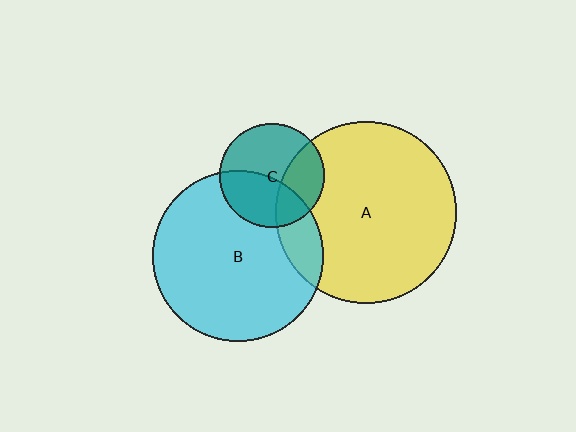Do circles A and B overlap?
Yes.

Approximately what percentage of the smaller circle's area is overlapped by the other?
Approximately 15%.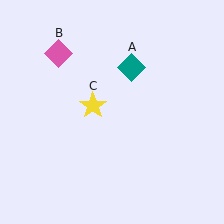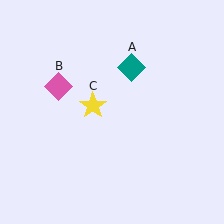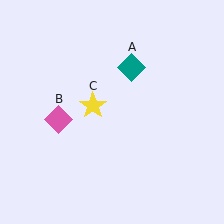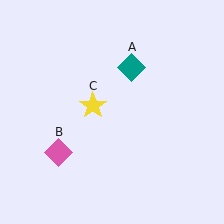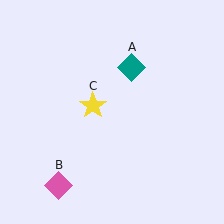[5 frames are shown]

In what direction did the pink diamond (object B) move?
The pink diamond (object B) moved down.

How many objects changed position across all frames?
1 object changed position: pink diamond (object B).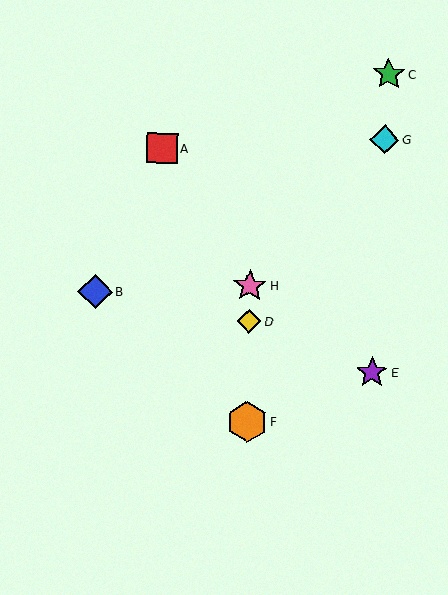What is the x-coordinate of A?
Object A is at x≈162.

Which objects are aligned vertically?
Objects D, F, H are aligned vertically.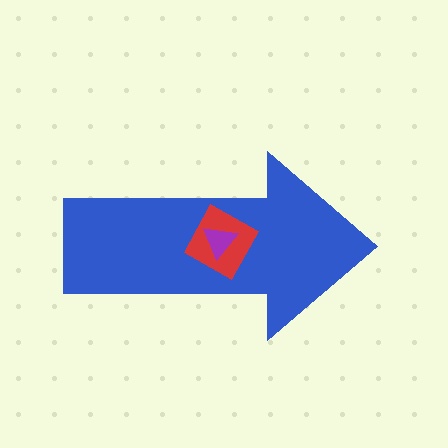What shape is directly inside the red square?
The purple triangle.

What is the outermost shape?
The blue arrow.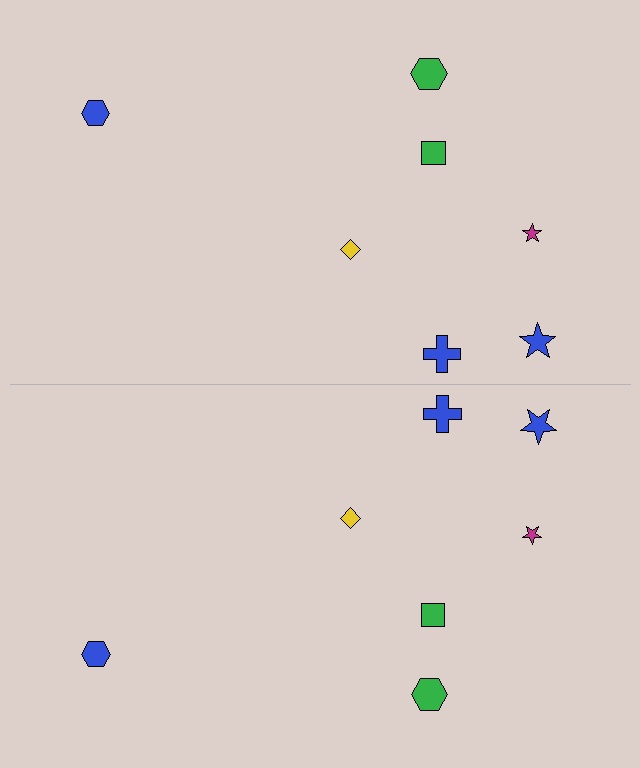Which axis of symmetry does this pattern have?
The pattern has a horizontal axis of symmetry running through the center of the image.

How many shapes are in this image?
There are 14 shapes in this image.